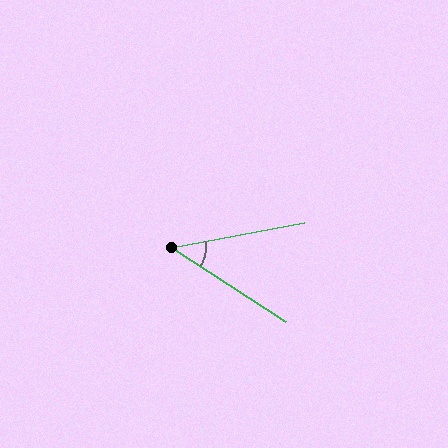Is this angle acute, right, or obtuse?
It is acute.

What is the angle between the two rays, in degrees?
Approximately 44 degrees.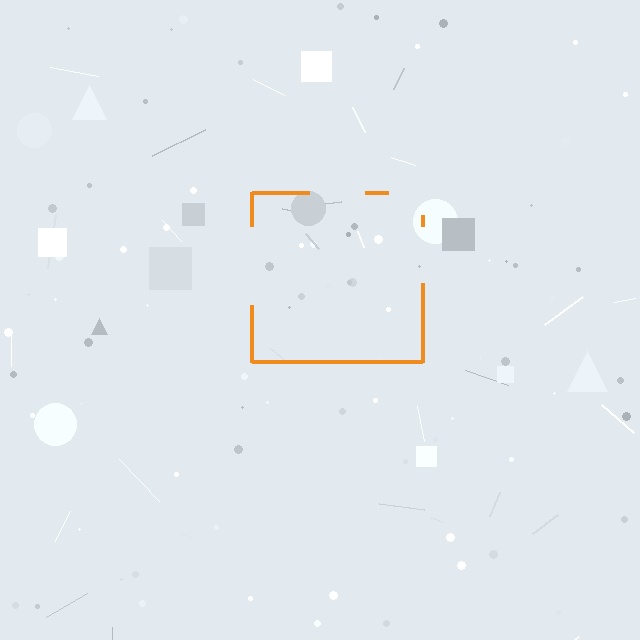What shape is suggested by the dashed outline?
The dashed outline suggests a square.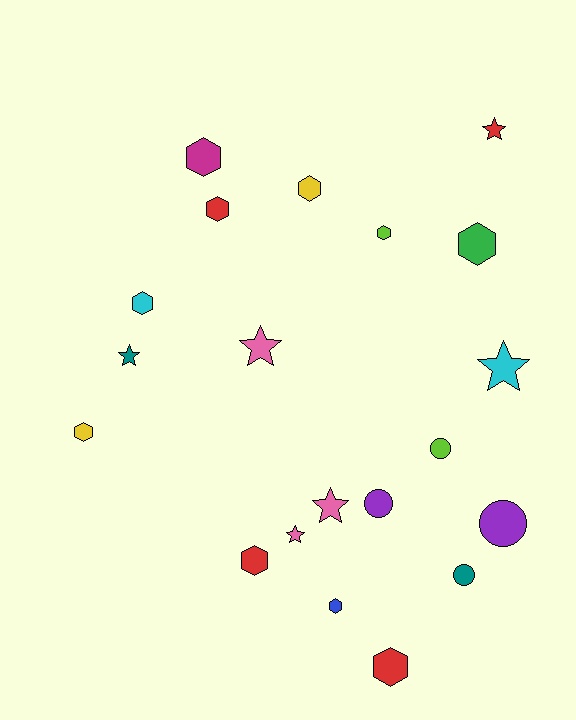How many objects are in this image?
There are 20 objects.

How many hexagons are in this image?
There are 10 hexagons.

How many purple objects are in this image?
There are 2 purple objects.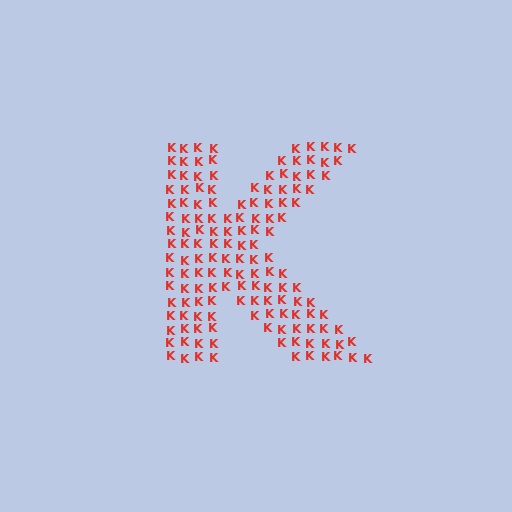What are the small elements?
The small elements are letter K's.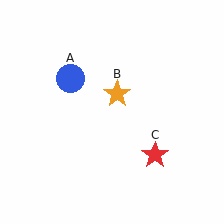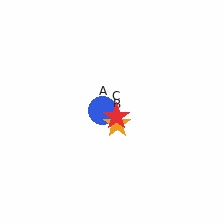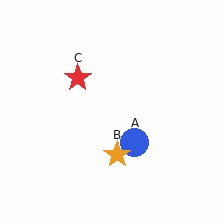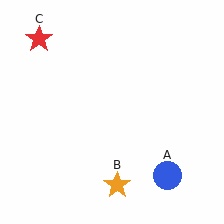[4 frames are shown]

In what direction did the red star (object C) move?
The red star (object C) moved up and to the left.